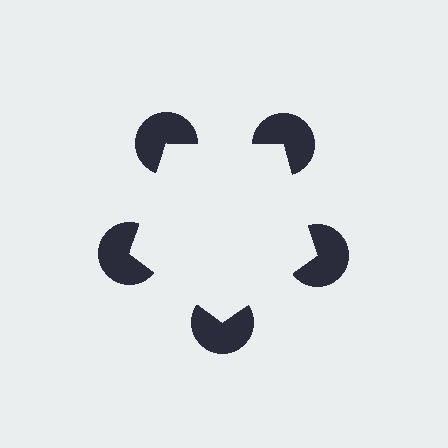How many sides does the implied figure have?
5 sides.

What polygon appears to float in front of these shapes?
An illusory pentagon — its edges are inferred from the aligned wedge cuts in the pac-man discs, not physically drawn.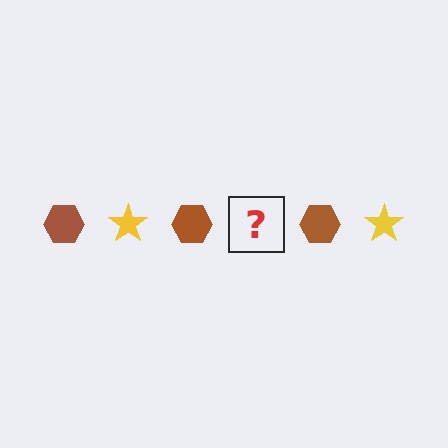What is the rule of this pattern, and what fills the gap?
The rule is that the pattern alternates between brown hexagon and yellow star. The gap should be filled with a yellow star.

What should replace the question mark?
The question mark should be replaced with a yellow star.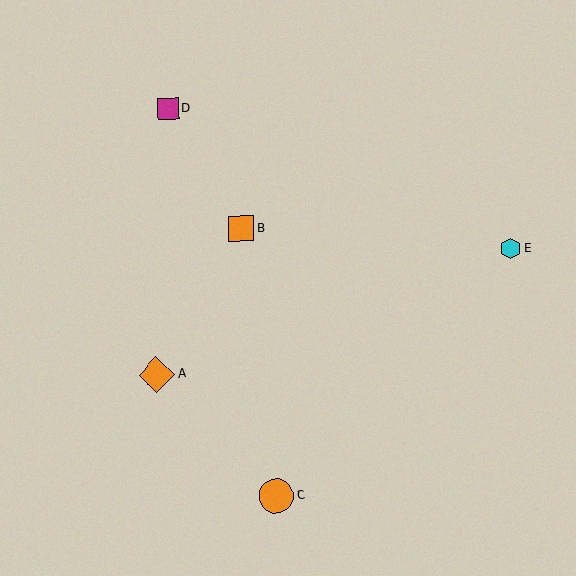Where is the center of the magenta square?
The center of the magenta square is at (168, 109).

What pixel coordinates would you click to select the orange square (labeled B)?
Click at (241, 228) to select the orange square B.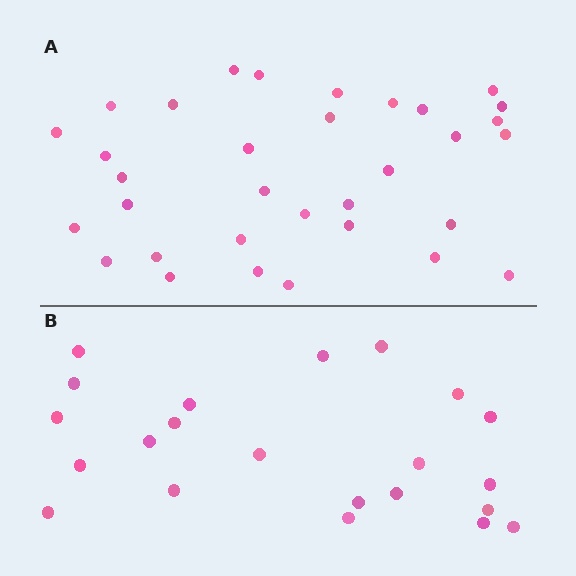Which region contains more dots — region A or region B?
Region A (the top region) has more dots.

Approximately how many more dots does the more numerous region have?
Region A has roughly 12 or so more dots than region B.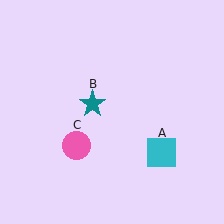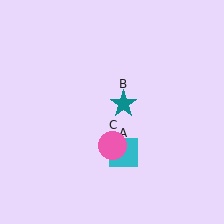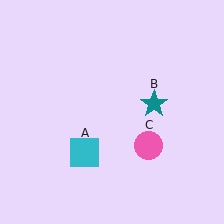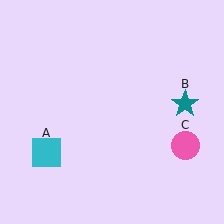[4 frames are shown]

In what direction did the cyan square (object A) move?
The cyan square (object A) moved left.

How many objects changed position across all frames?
3 objects changed position: cyan square (object A), teal star (object B), pink circle (object C).